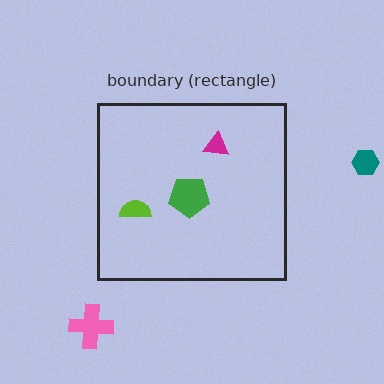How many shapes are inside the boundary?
3 inside, 2 outside.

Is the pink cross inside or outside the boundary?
Outside.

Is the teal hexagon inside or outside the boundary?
Outside.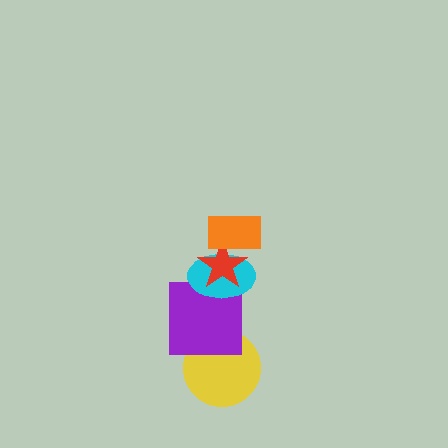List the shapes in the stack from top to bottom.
From top to bottom: the orange rectangle, the red star, the cyan ellipse, the purple square, the yellow circle.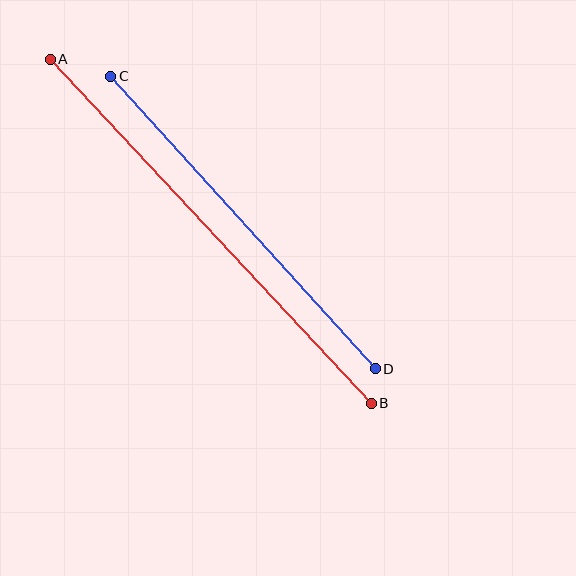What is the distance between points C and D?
The distance is approximately 394 pixels.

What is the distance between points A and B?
The distance is approximately 471 pixels.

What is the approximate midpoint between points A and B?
The midpoint is at approximately (211, 231) pixels.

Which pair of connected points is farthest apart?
Points A and B are farthest apart.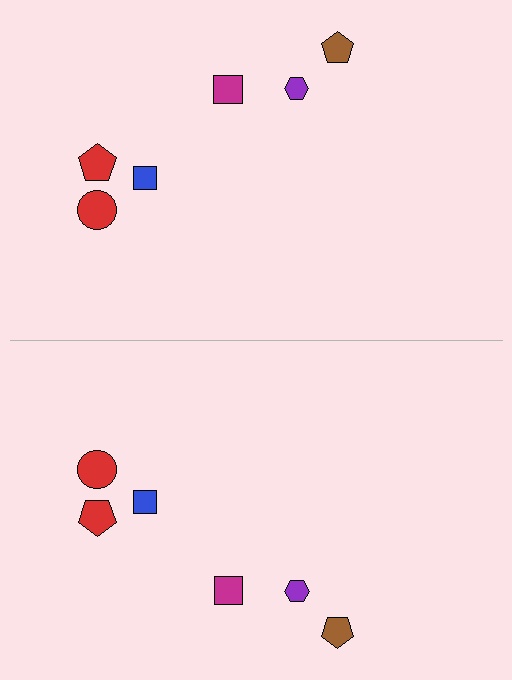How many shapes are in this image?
There are 12 shapes in this image.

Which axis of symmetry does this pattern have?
The pattern has a horizontal axis of symmetry running through the center of the image.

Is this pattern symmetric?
Yes, this pattern has bilateral (reflection) symmetry.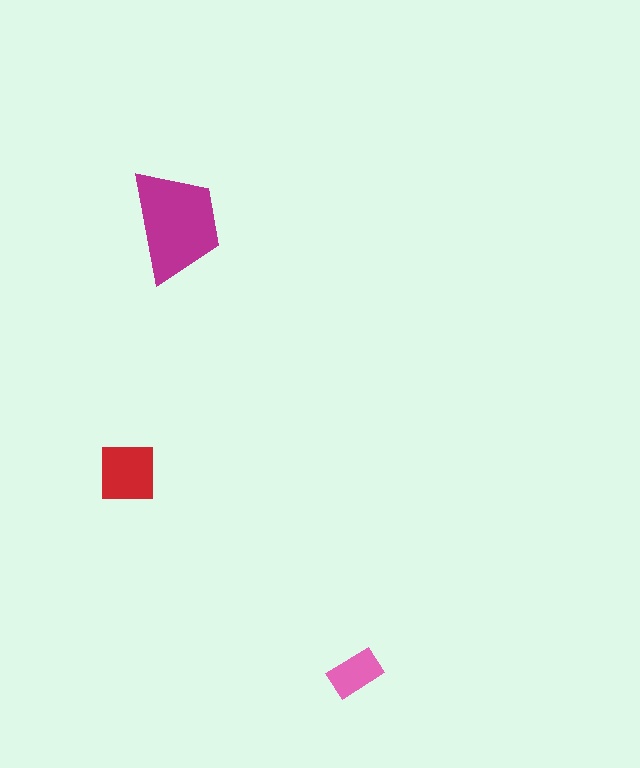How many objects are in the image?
There are 3 objects in the image.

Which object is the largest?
The magenta trapezoid.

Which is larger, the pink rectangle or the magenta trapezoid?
The magenta trapezoid.